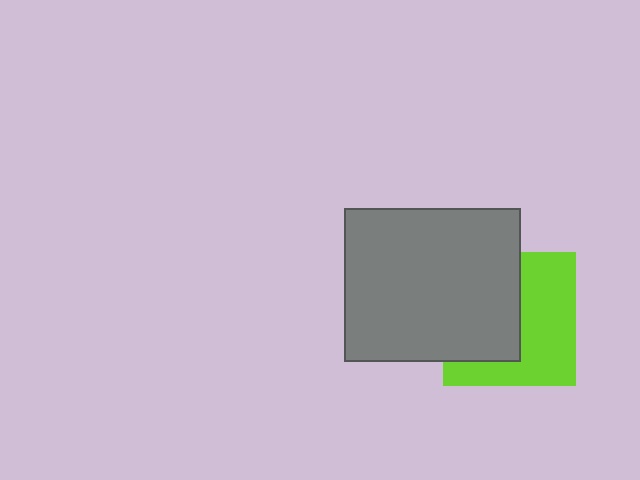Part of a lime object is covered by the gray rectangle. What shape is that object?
It is a square.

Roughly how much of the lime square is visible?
About half of it is visible (roughly 51%).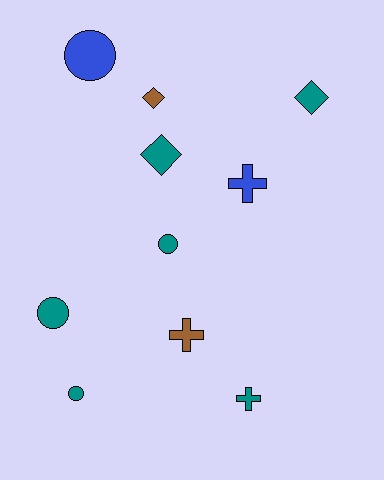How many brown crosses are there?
There is 1 brown cross.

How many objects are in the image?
There are 10 objects.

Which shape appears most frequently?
Circle, with 4 objects.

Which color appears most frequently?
Teal, with 6 objects.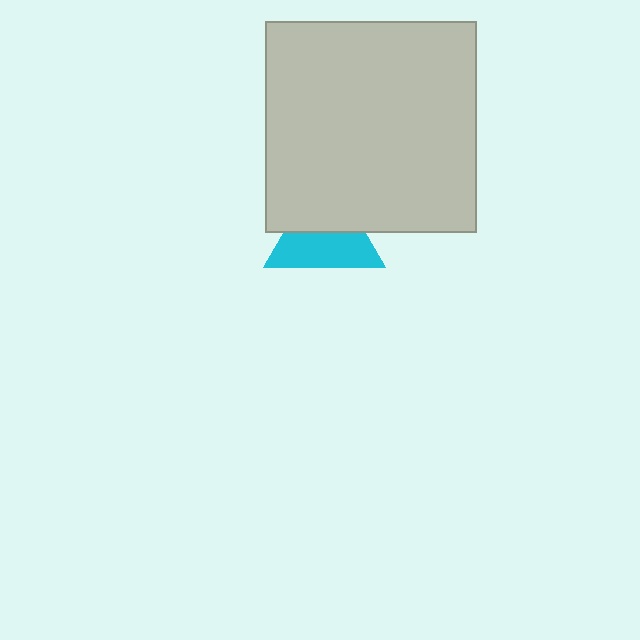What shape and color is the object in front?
The object in front is a light gray square.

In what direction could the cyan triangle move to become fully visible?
The cyan triangle could move down. That would shift it out from behind the light gray square entirely.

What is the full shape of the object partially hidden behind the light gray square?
The partially hidden object is a cyan triangle.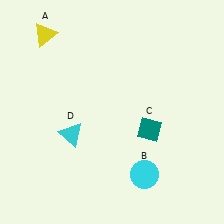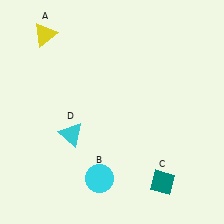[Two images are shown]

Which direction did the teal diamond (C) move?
The teal diamond (C) moved down.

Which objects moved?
The objects that moved are: the cyan circle (B), the teal diamond (C).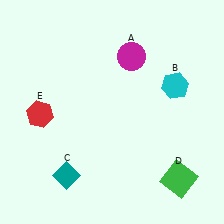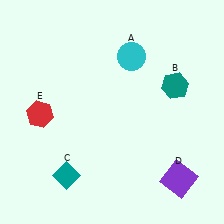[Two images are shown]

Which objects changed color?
A changed from magenta to cyan. B changed from cyan to teal. D changed from green to purple.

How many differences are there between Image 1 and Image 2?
There are 3 differences between the two images.